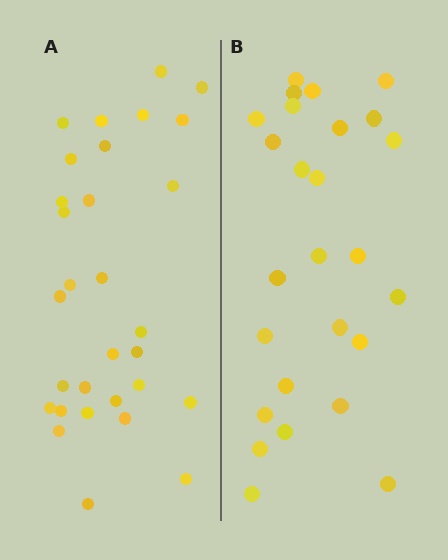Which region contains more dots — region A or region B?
Region A (the left region) has more dots.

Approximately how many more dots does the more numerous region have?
Region A has about 4 more dots than region B.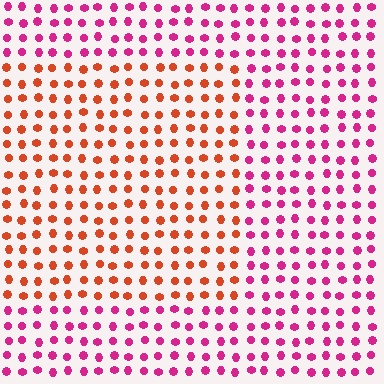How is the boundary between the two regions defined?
The boundary is defined purely by a slight shift in hue (about 47 degrees). Spacing, size, and orientation are identical on both sides.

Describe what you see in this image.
The image is filled with small magenta elements in a uniform arrangement. A rectangle-shaped region is visible where the elements are tinted to a slightly different hue, forming a subtle color boundary.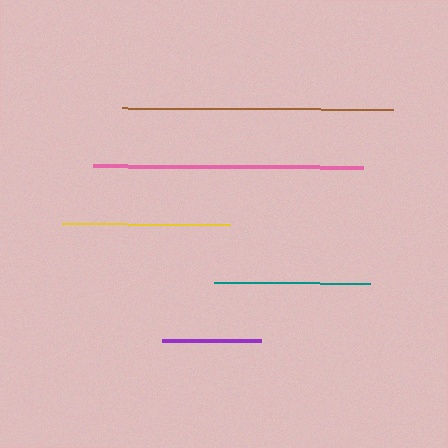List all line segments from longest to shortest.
From longest to shortest: pink, brown, yellow, teal, purple.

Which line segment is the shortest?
The purple line is the shortest at approximately 99 pixels.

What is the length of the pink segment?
The pink segment is approximately 271 pixels long.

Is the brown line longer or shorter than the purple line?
The brown line is longer than the purple line.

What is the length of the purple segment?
The purple segment is approximately 99 pixels long.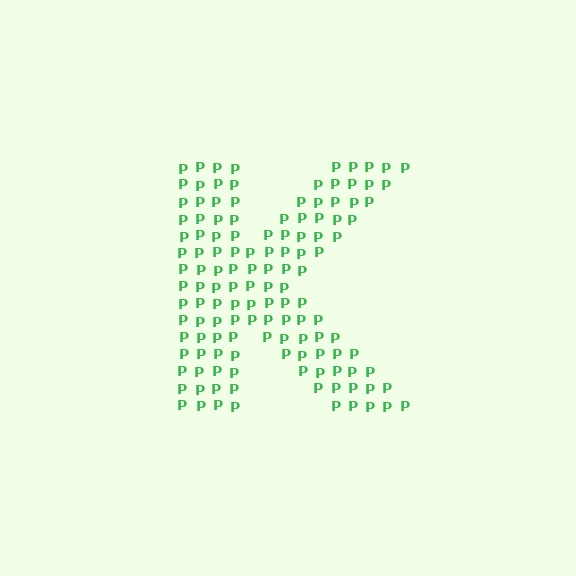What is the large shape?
The large shape is the letter K.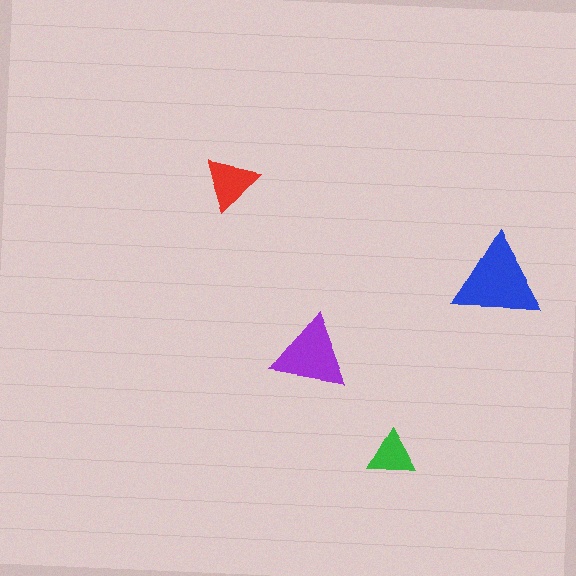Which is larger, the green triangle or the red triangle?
The red one.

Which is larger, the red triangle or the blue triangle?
The blue one.